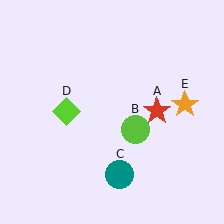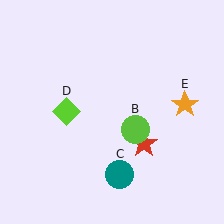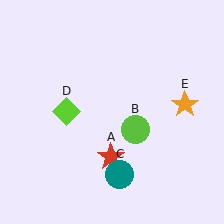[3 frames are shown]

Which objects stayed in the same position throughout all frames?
Lime circle (object B) and teal circle (object C) and lime diamond (object D) and orange star (object E) remained stationary.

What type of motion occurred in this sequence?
The red star (object A) rotated clockwise around the center of the scene.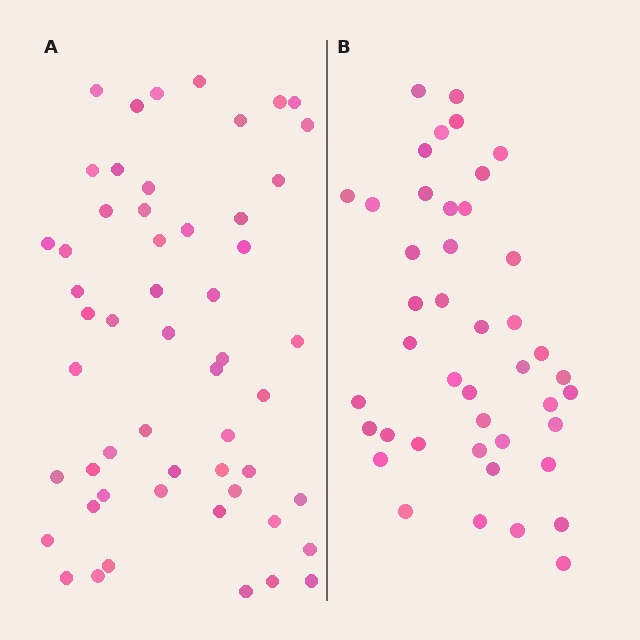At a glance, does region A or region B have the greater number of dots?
Region A (the left region) has more dots.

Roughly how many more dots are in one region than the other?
Region A has roughly 12 or so more dots than region B.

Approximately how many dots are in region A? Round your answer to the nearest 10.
About 50 dots. (The exact count is 54, which rounds to 50.)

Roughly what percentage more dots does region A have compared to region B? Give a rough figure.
About 25% more.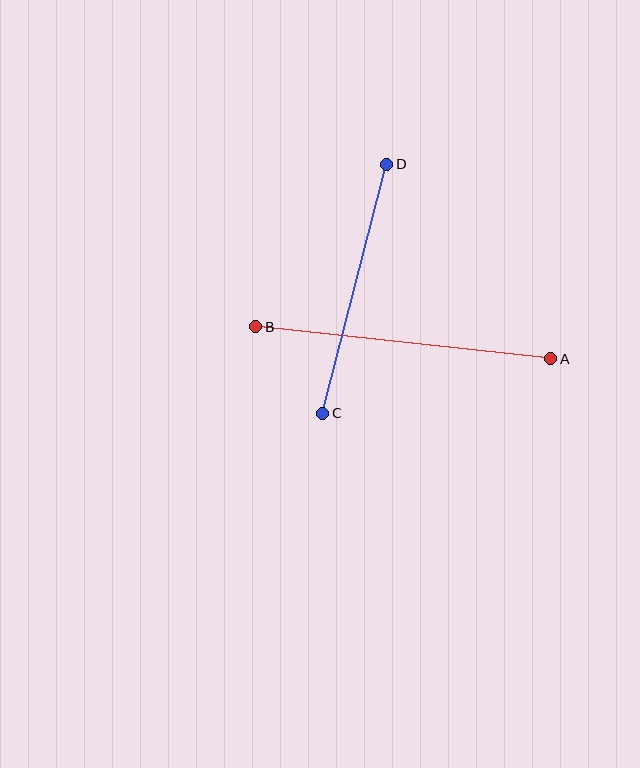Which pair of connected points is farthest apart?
Points A and B are farthest apart.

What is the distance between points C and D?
The distance is approximately 257 pixels.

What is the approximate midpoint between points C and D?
The midpoint is at approximately (355, 289) pixels.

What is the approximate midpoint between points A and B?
The midpoint is at approximately (403, 343) pixels.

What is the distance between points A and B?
The distance is approximately 296 pixels.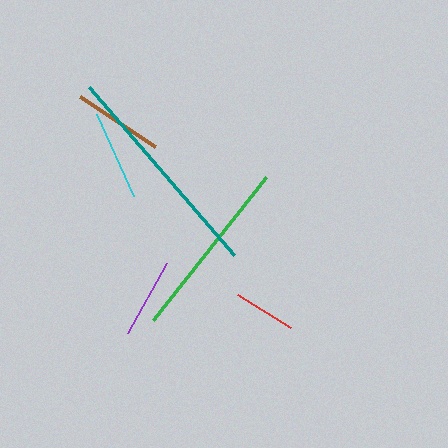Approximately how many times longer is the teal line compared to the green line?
The teal line is approximately 1.2 times the length of the green line.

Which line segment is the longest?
The teal line is the longest at approximately 222 pixels.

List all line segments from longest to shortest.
From longest to shortest: teal, green, brown, cyan, purple, red.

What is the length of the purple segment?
The purple segment is approximately 81 pixels long.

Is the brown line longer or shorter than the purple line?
The brown line is longer than the purple line.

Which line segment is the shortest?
The red line is the shortest at approximately 63 pixels.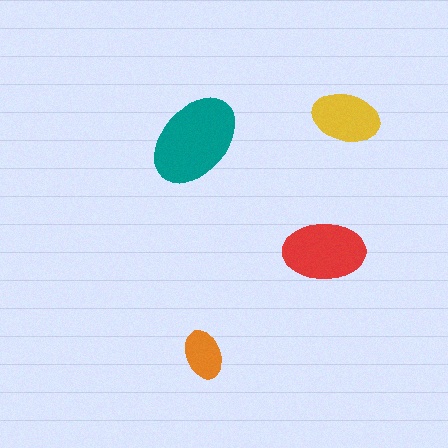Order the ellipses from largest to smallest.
the teal one, the red one, the yellow one, the orange one.